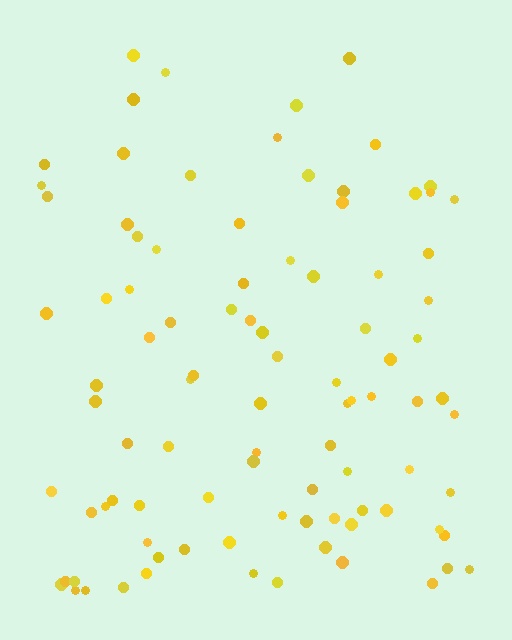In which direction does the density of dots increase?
From top to bottom, with the bottom side densest.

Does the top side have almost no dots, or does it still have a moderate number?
Still a moderate number, just noticeably fewer than the bottom.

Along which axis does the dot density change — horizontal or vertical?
Vertical.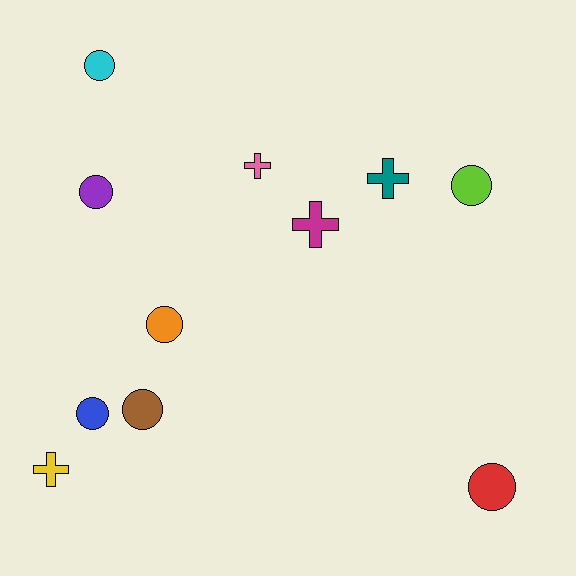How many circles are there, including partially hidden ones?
There are 7 circles.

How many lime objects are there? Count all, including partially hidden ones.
There is 1 lime object.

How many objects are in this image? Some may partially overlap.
There are 11 objects.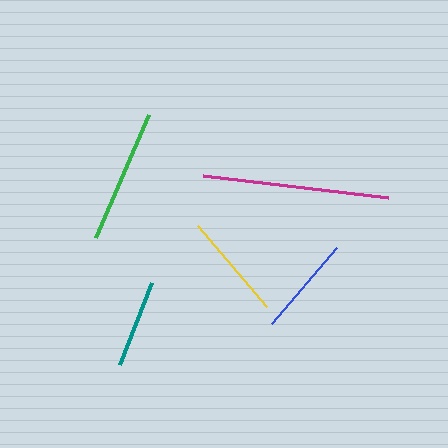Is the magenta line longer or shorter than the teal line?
The magenta line is longer than the teal line.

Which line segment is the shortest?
The teal line is the shortest at approximately 89 pixels.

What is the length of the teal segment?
The teal segment is approximately 89 pixels long.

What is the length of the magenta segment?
The magenta segment is approximately 186 pixels long.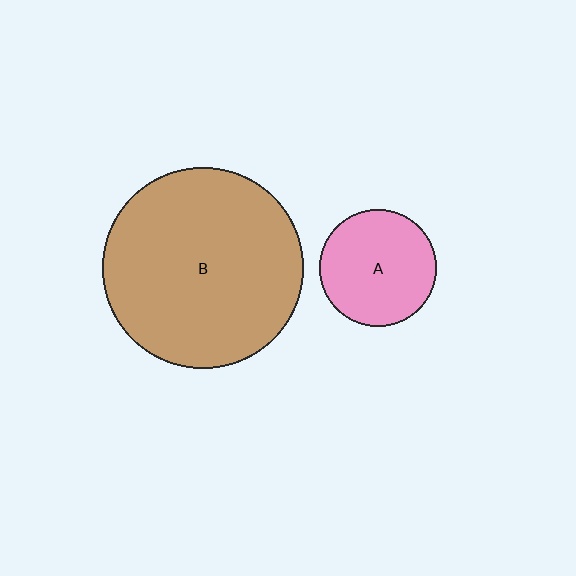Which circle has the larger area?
Circle B (brown).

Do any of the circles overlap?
No, none of the circles overlap.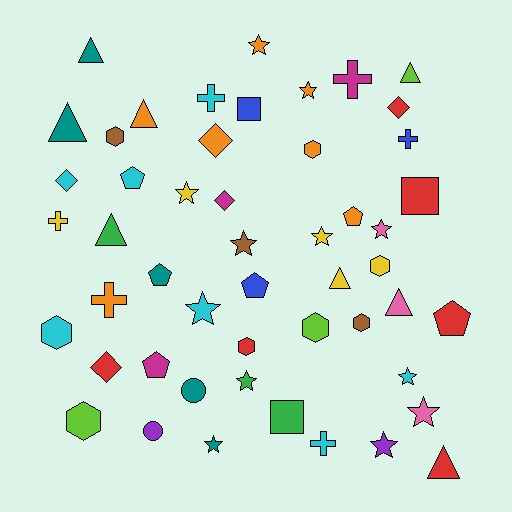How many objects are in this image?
There are 50 objects.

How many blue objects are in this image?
There are 3 blue objects.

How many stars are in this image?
There are 12 stars.